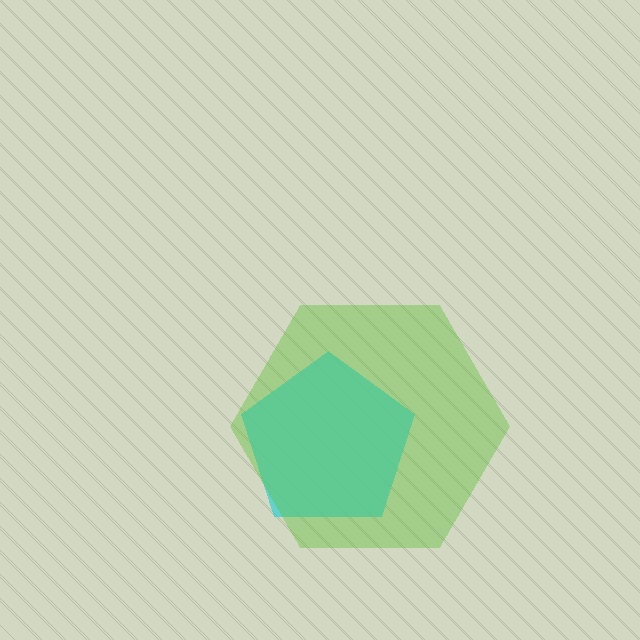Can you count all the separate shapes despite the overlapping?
Yes, there are 2 separate shapes.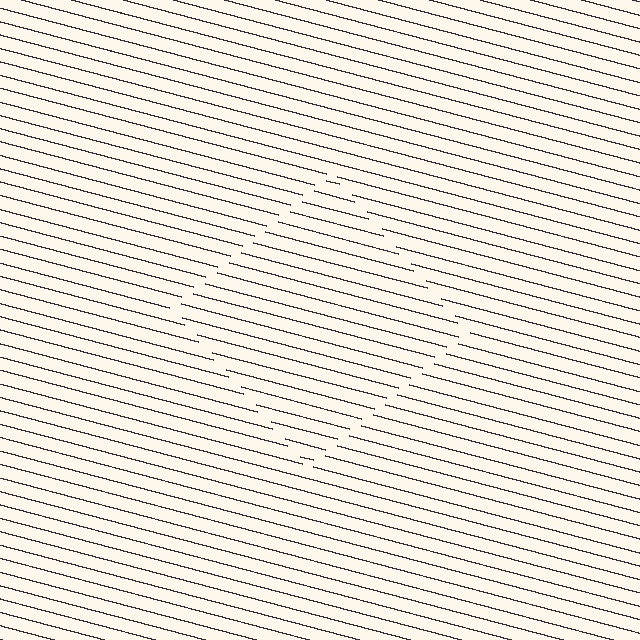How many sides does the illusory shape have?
4 sides — the line-ends trace a square.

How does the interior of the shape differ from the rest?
The interior of the shape contains the same grating, shifted by half a period — the contour is defined by the phase discontinuity where line-ends from the inner and outer gratings abut.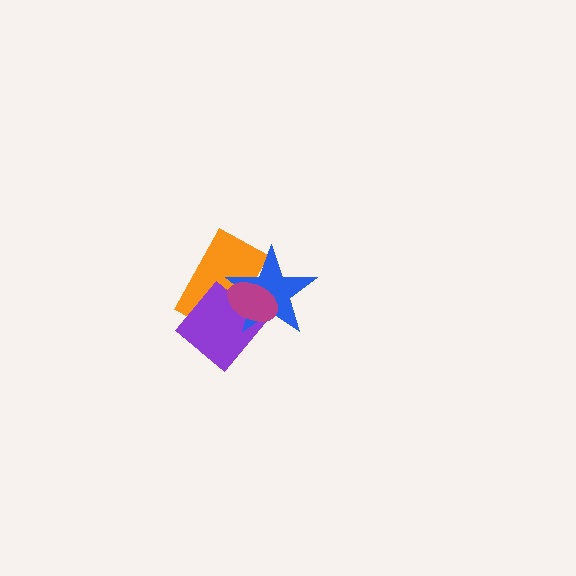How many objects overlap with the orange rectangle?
3 objects overlap with the orange rectangle.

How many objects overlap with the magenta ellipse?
3 objects overlap with the magenta ellipse.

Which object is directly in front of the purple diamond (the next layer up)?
The blue star is directly in front of the purple diamond.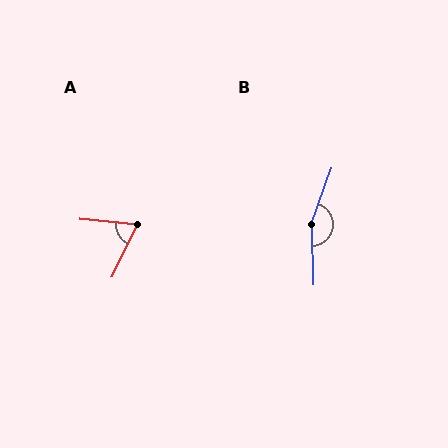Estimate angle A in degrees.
Approximately 69 degrees.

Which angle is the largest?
B, at approximately 159 degrees.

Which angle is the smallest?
A, at approximately 69 degrees.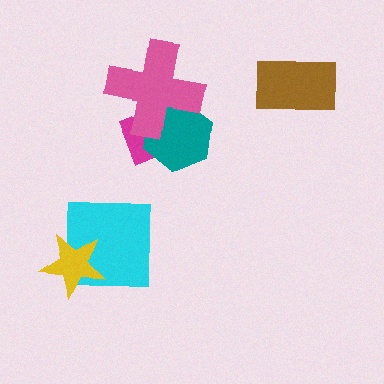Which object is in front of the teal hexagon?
The pink cross is in front of the teal hexagon.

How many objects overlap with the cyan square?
1 object overlaps with the cyan square.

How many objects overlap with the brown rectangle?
0 objects overlap with the brown rectangle.